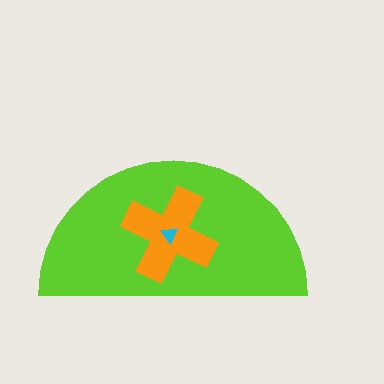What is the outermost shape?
The lime semicircle.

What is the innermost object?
The cyan triangle.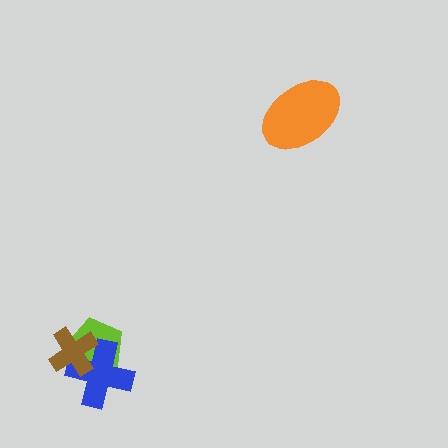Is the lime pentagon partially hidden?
Yes, it is partially covered by another shape.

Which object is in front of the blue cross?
The brown cross is in front of the blue cross.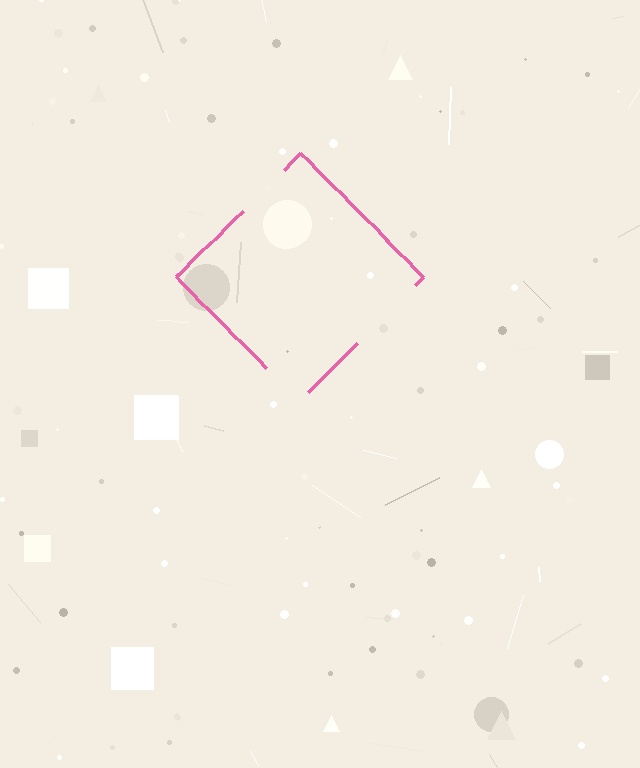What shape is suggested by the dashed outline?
The dashed outline suggests a diamond.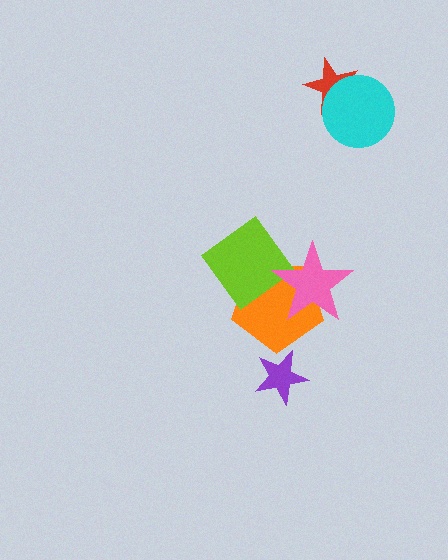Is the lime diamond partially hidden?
Yes, it is partially covered by another shape.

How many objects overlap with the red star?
1 object overlaps with the red star.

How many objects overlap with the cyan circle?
1 object overlaps with the cyan circle.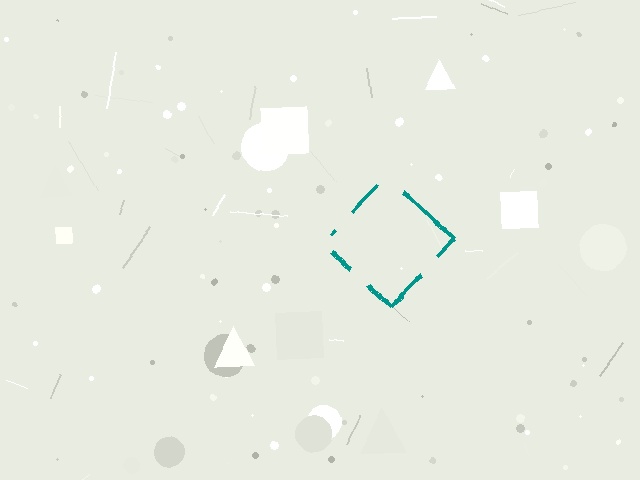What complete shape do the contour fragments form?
The contour fragments form a diamond.